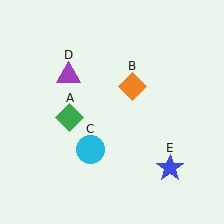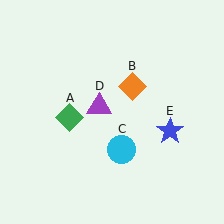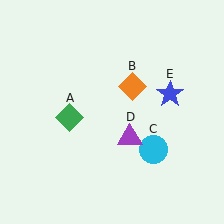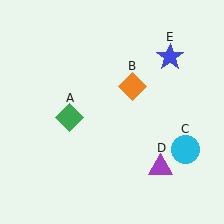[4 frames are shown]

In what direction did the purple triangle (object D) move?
The purple triangle (object D) moved down and to the right.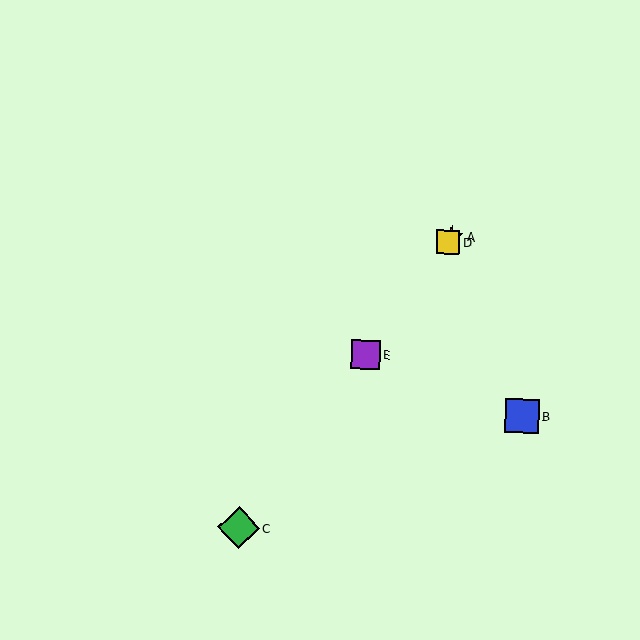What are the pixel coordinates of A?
Object A is at (452, 237).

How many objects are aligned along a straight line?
4 objects (A, C, D, E) are aligned along a straight line.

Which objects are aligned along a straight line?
Objects A, C, D, E are aligned along a straight line.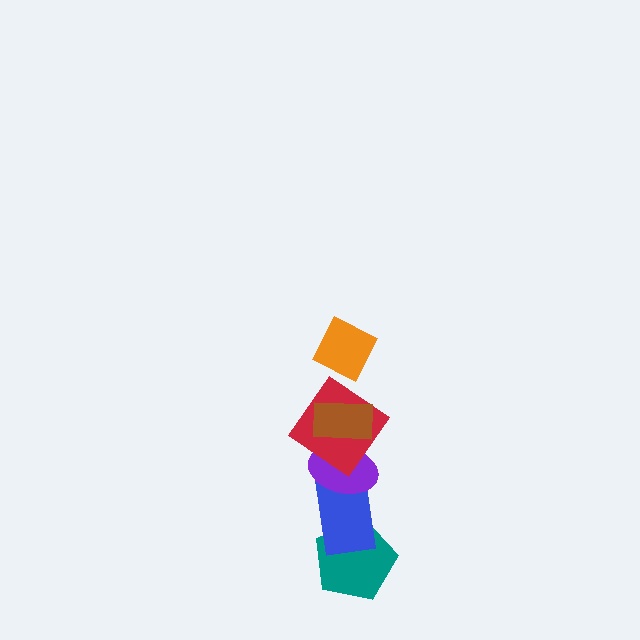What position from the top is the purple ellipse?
The purple ellipse is 4th from the top.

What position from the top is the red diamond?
The red diamond is 3rd from the top.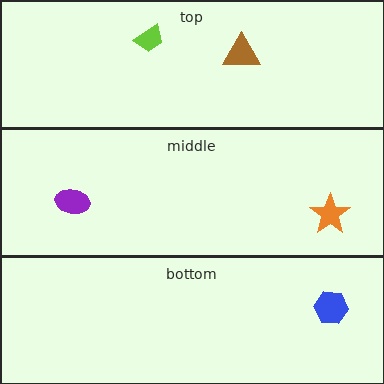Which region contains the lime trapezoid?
The top region.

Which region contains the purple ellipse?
The middle region.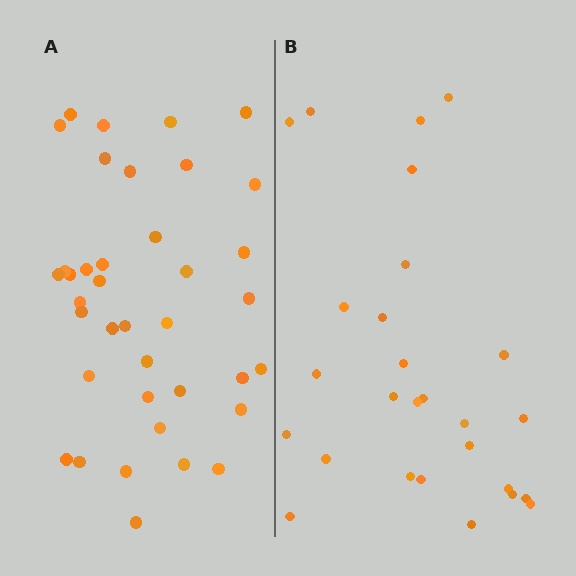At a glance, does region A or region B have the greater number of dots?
Region A (the left region) has more dots.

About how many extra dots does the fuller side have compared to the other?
Region A has roughly 12 or so more dots than region B.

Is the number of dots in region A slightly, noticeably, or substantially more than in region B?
Region A has noticeably more, but not dramatically so. The ratio is roughly 1.4 to 1.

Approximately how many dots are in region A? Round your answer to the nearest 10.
About 40 dots. (The exact count is 38, which rounds to 40.)